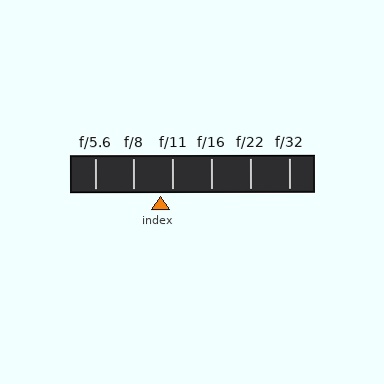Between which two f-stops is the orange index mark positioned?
The index mark is between f/8 and f/11.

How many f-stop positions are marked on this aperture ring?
There are 6 f-stop positions marked.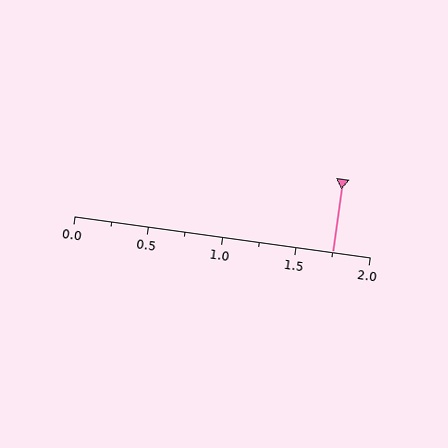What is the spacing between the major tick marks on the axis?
The major ticks are spaced 0.5 apart.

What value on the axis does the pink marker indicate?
The marker indicates approximately 1.75.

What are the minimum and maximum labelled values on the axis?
The axis runs from 0.0 to 2.0.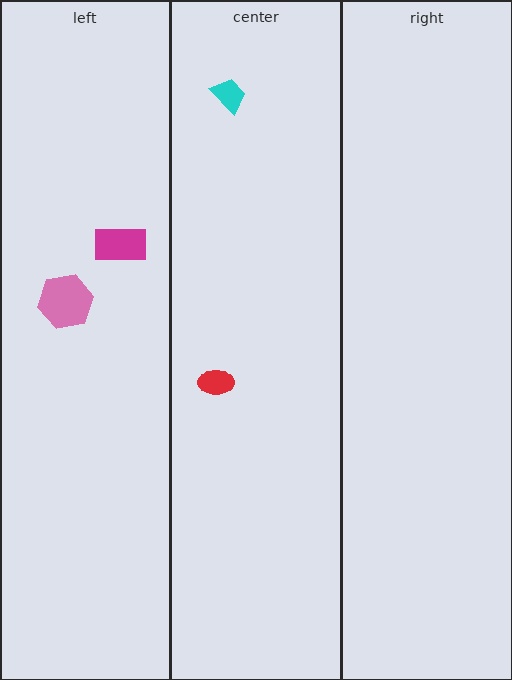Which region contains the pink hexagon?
The left region.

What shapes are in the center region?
The red ellipse, the cyan trapezoid.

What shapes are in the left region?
The magenta rectangle, the pink hexagon.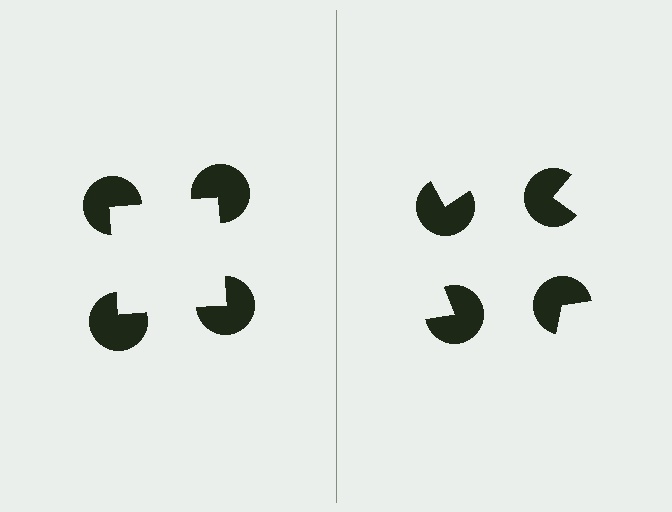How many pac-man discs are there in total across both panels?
8 — 4 on each side.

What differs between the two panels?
The pac-man discs are positioned identically on both sides; only the wedge orientations differ. On the left they align to a square; on the right they are misaligned.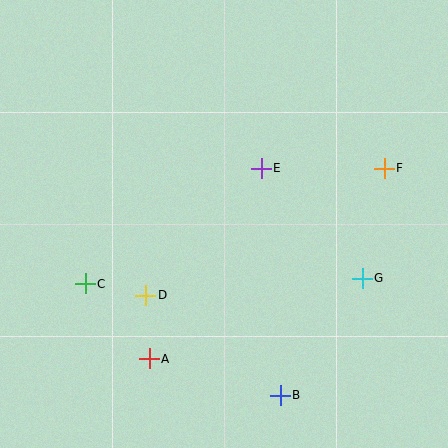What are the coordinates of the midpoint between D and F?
The midpoint between D and F is at (265, 232).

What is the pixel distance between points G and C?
The distance between G and C is 277 pixels.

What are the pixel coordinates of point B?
Point B is at (280, 396).